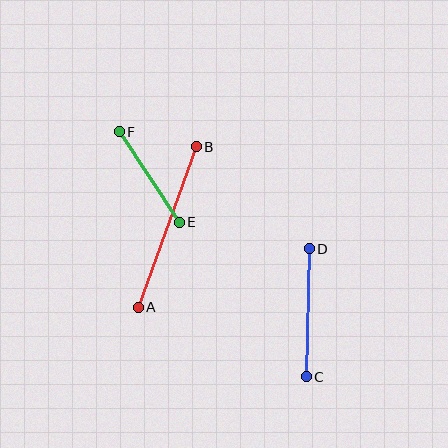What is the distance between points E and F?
The distance is approximately 108 pixels.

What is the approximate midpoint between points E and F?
The midpoint is at approximately (149, 177) pixels.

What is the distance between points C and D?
The distance is approximately 128 pixels.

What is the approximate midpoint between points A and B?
The midpoint is at approximately (167, 227) pixels.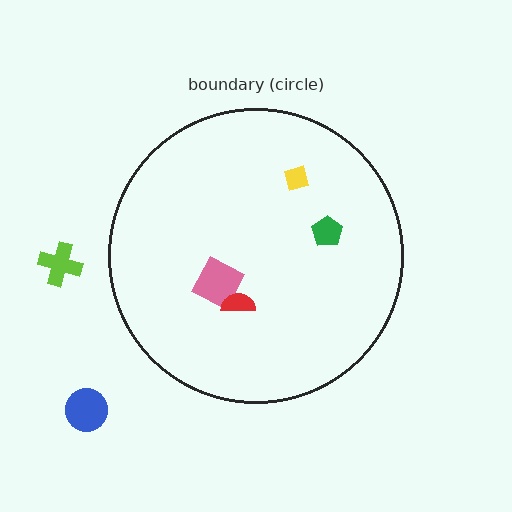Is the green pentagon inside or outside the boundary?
Inside.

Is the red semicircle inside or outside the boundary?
Inside.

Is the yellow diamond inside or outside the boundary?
Inside.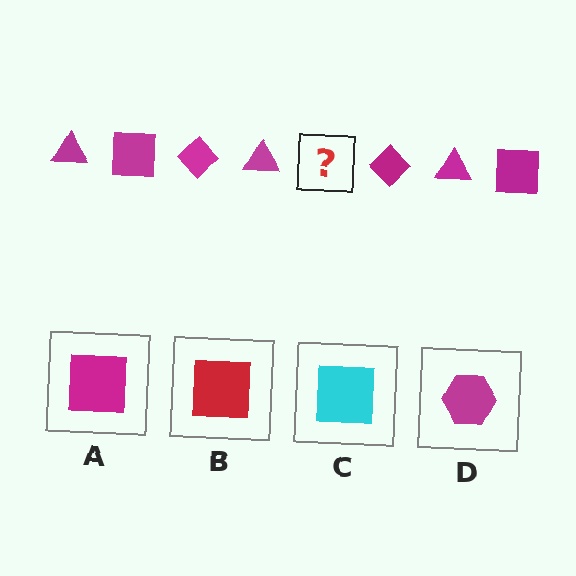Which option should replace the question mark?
Option A.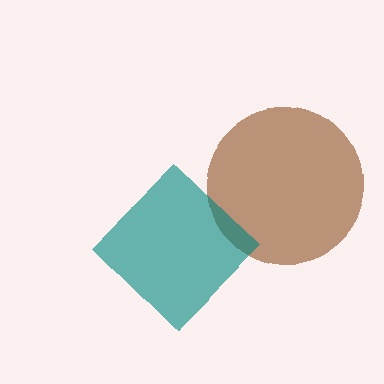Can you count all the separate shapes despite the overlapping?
Yes, there are 2 separate shapes.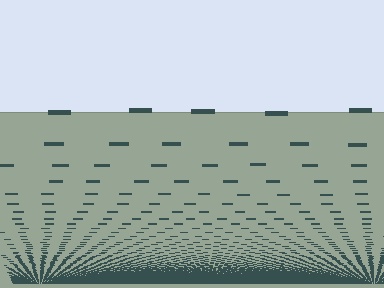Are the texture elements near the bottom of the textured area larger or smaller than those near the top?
Smaller. The gradient is inverted — elements near the bottom are smaller and denser.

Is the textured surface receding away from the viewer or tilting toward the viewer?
The surface appears to tilt toward the viewer. Texture elements get larger and sparser toward the top.